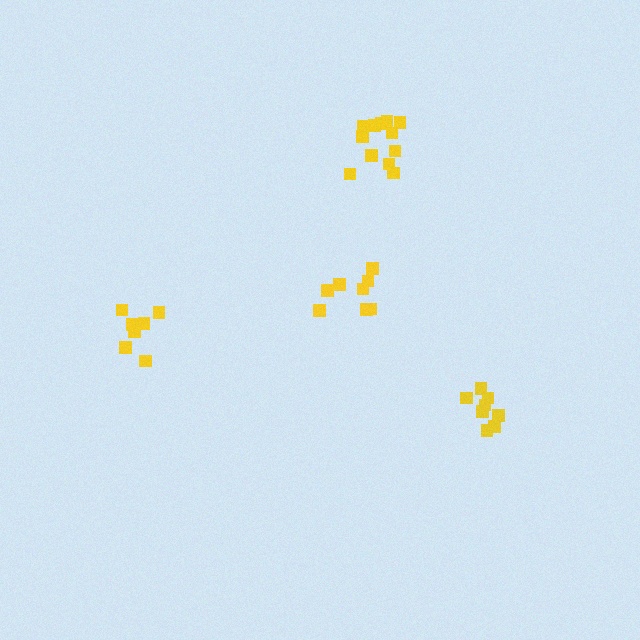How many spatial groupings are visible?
There are 4 spatial groupings.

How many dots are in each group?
Group 1: 7 dots, Group 2: 8 dots, Group 3: 12 dots, Group 4: 8 dots (35 total).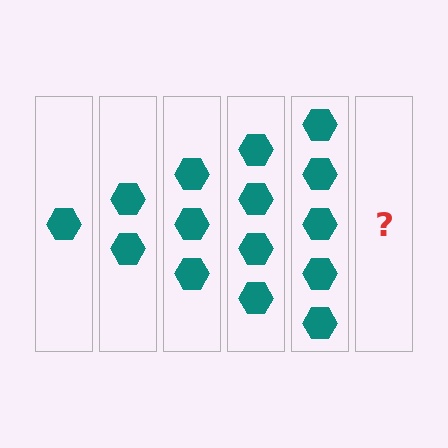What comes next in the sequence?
The next element should be 6 hexagons.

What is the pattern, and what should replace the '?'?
The pattern is that each step adds one more hexagon. The '?' should be 6 hexagons.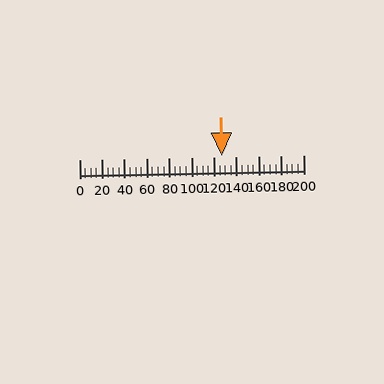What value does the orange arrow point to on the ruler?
The orange arrow points to approximately 127.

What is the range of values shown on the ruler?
The ruler shows values from 0 to 200.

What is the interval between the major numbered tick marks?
The major tick marks are spaced 20 units apart.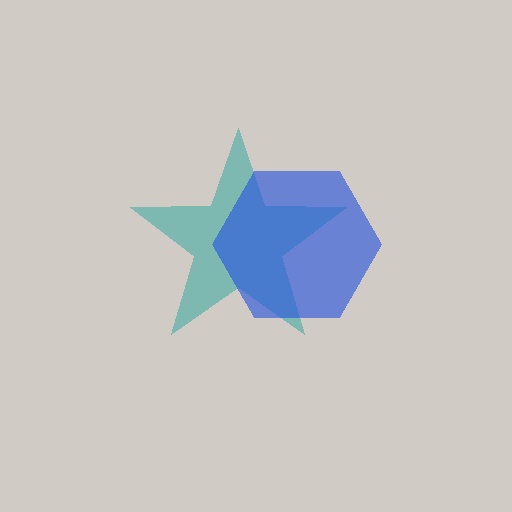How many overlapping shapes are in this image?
There are 2 overlapping shapes in the image.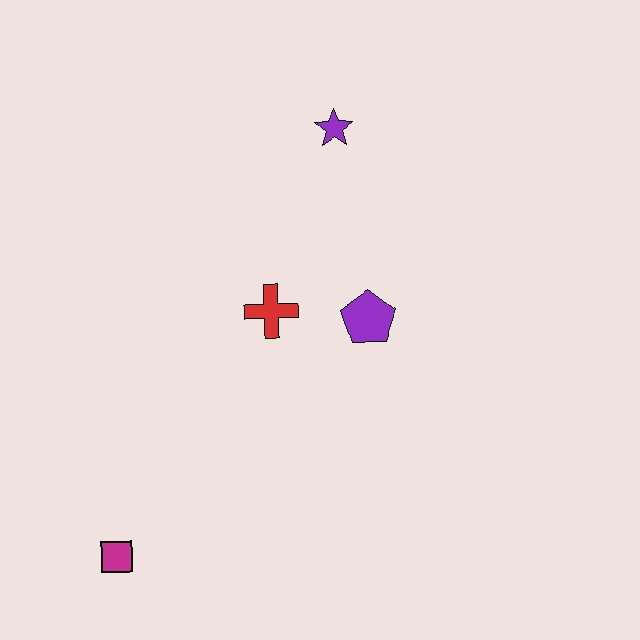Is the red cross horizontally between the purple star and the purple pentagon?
No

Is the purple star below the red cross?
No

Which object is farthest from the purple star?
The magenta square is farthest from the purple star.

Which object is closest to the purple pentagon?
The red cross is closest to the purple pentagon.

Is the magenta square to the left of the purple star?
Yes